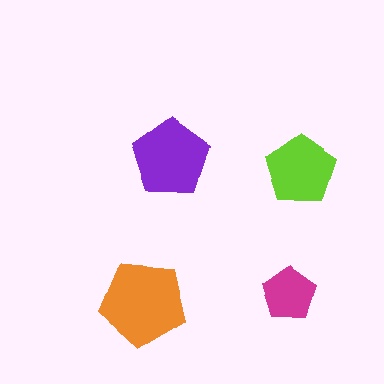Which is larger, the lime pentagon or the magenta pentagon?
The lime one.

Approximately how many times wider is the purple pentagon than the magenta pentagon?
About 1.5 times wider.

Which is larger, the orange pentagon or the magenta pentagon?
The orange one.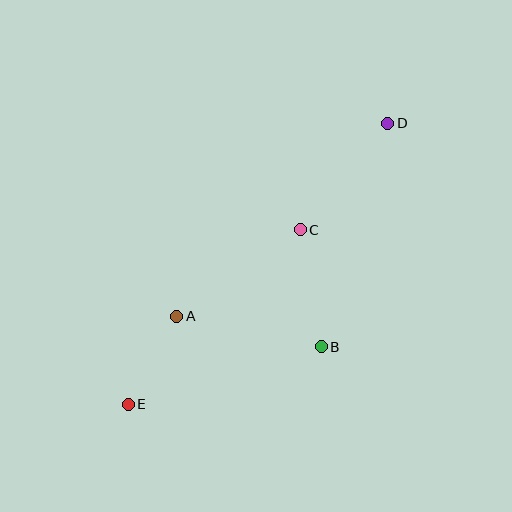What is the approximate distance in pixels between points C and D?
The distance between C and D is approximately 138 pixels.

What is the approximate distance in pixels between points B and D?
The distance between B and D is approximately 233 pixels.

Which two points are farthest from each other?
Points D and E are farthest from each other.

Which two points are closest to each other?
Points A and E are closest to each other.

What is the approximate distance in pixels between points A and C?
The distance between A and C is approximately 151 pixels.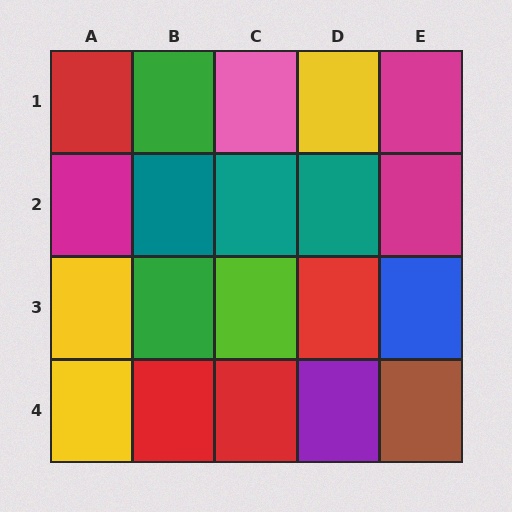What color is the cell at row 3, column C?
Lime.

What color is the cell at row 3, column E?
Blue.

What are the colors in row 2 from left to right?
Magenta, teal, teal, teal, magenta.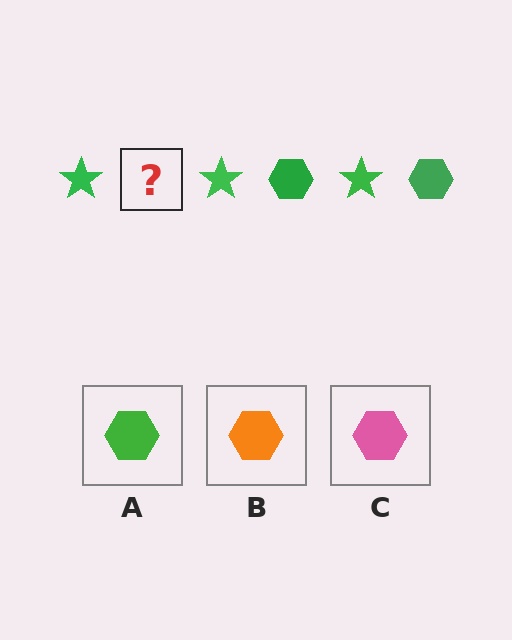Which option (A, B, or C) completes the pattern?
A.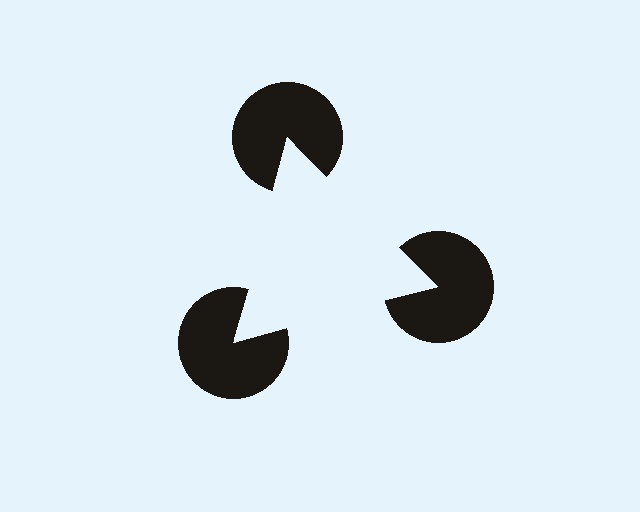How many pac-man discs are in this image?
There are 3 — one at each vertex of the illusory triangle.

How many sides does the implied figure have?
3 sides.